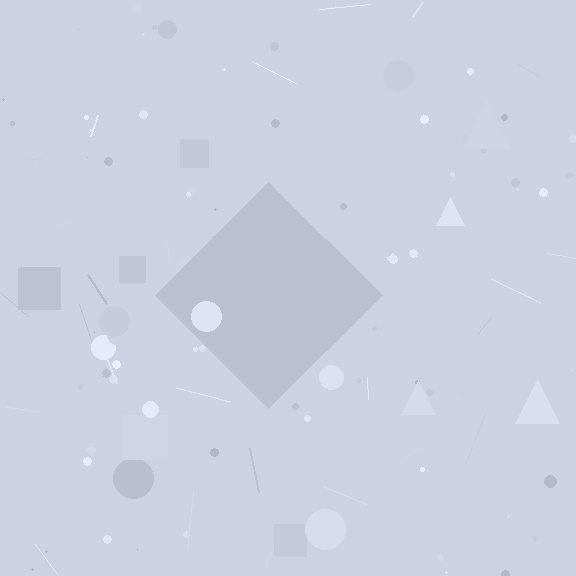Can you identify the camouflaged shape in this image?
The camouflaged shape is a diamond.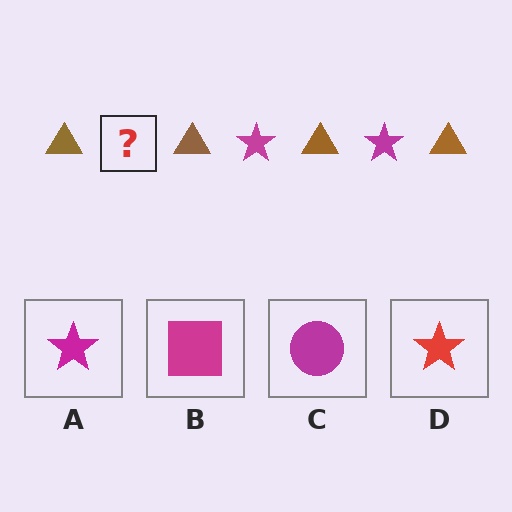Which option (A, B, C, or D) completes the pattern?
A.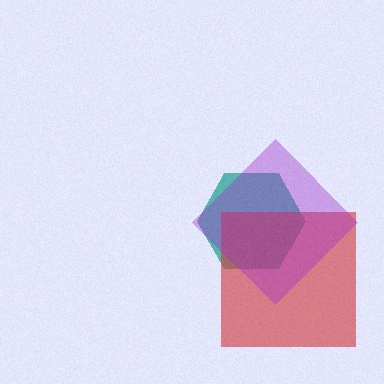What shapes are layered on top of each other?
The layered shapes are: a teal hexagon, a red square, a purple diamond.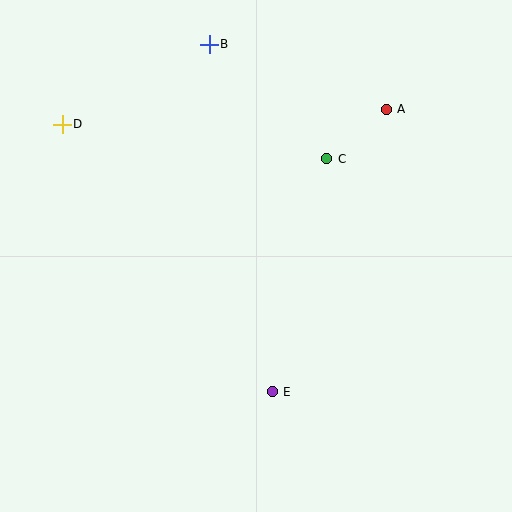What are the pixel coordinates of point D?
Point D is at (62, 124).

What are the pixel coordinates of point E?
Point E is at (272, 392).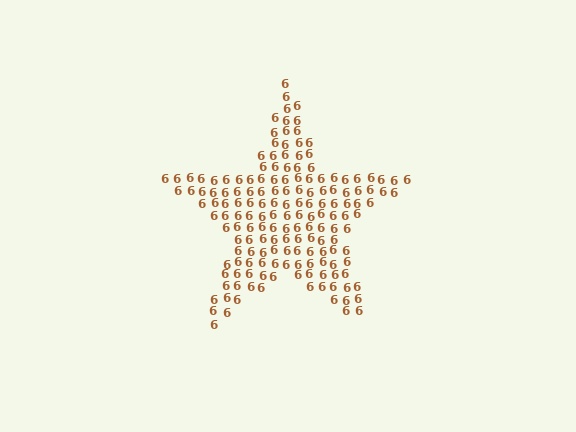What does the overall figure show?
The overall figure shows a star.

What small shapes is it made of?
It is made of small digit 6's.